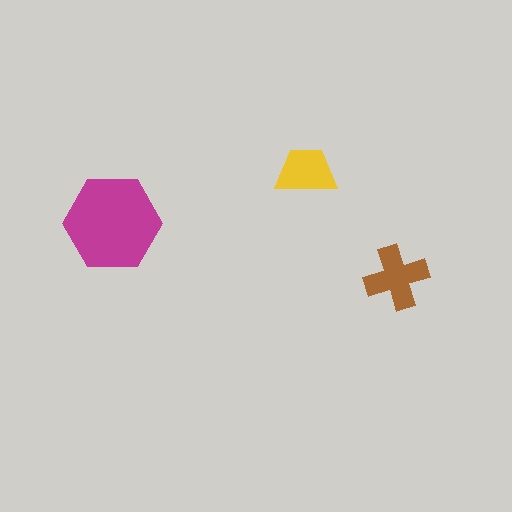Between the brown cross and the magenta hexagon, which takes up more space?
The magenta hexagon.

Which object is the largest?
The magenta hexagon.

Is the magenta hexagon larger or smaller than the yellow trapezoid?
Larger.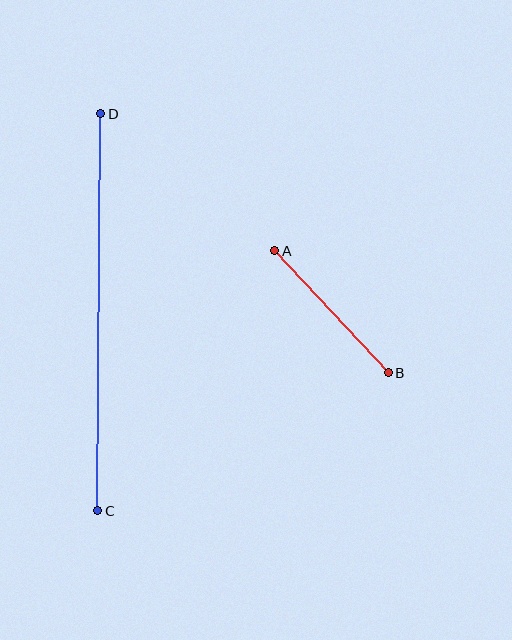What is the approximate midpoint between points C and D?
The midpoint is at approximately (99, 312) pixels.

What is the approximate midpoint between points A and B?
The midpoint is at approximately (331, 312) pixels.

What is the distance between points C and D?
The distance is approximately 397 pixels.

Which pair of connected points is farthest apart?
Points C and D are farthest apart.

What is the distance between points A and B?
The distance is approximately 167 pixels.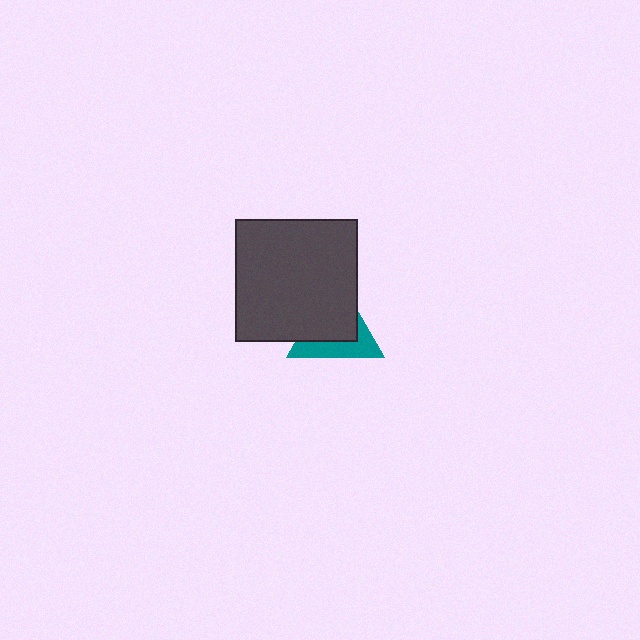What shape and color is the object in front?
The object in front is a dark gray square.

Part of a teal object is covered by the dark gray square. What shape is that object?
It is a triangle.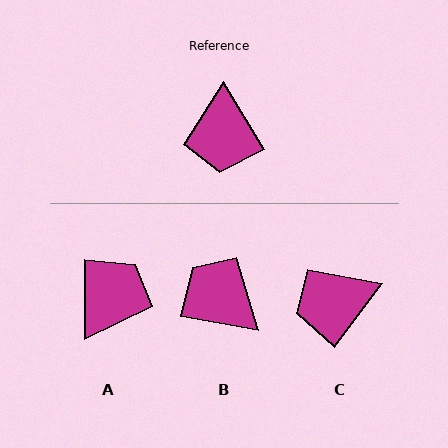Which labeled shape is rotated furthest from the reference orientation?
A, about 148 degrees away.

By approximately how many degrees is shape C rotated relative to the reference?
Approximately 68 degrees clockwise.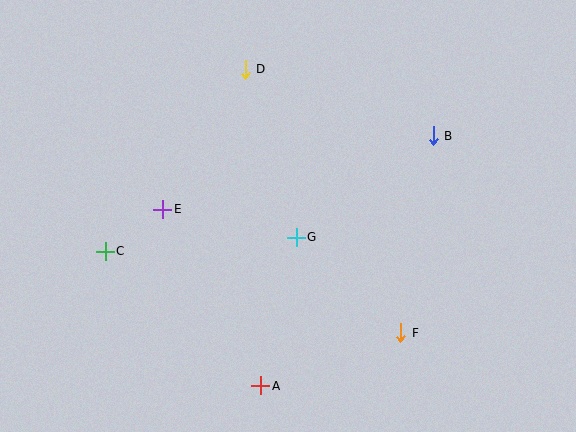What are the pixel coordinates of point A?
Point A is at (261, 386).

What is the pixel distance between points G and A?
The distance between G and A is 152 pixels.